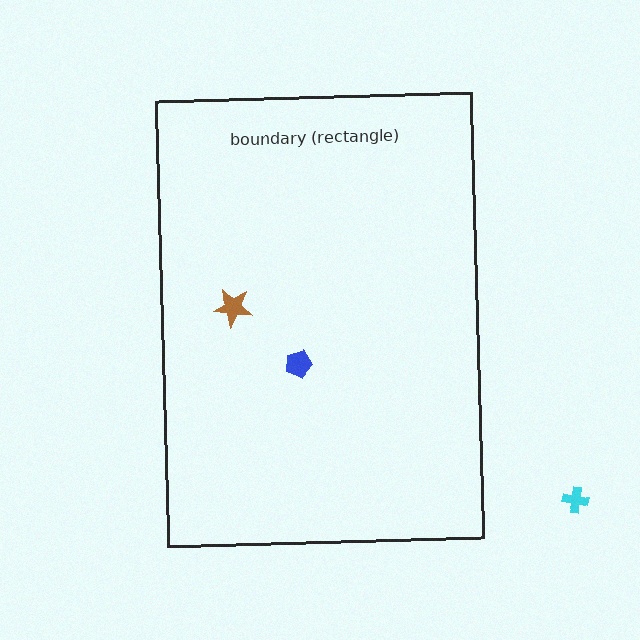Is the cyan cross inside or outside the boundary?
Outside.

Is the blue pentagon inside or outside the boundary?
Inside.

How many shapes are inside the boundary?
2 inside, 1 outside.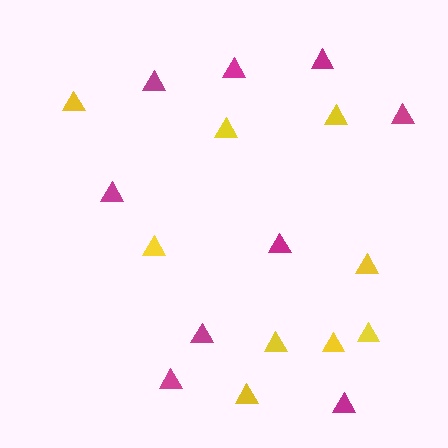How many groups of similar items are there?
There are 2 groups: one group of yellow triangles (9) and one group of magenta triangles (9).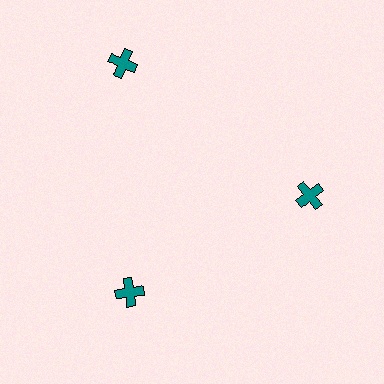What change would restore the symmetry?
The symmetry would be restored by moving it inward, back onto the ring so that all 3 crosses sit at equal angles and equal distance from the center.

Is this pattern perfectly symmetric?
No. The 3 teal crosses are arranged in a ring, but one element near the 11 o'clock position is pushed outward from the center, breaking the 3-fold rotational symmetry.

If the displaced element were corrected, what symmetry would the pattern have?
It would have 3-fold rotational symmetry — the pattern would map onto itself every 120 degrees.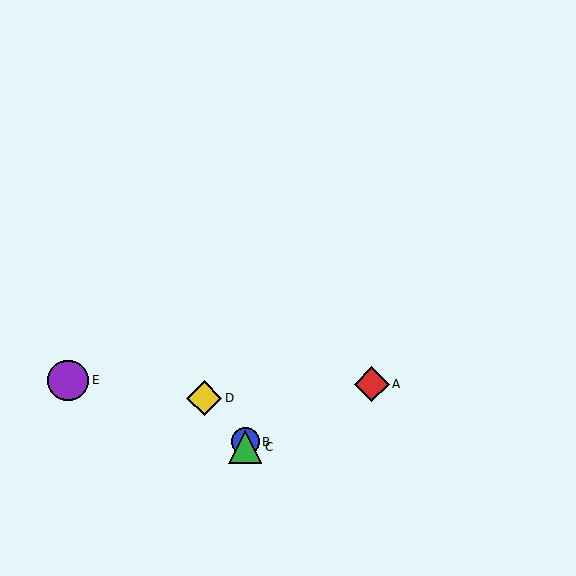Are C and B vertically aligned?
Yes, both are at x≈245.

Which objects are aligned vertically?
Objects B, C are aligned vertically.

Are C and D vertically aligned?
No, C is at x≈245 and D is at x≈204.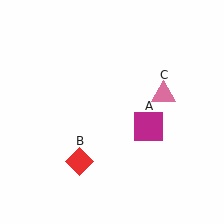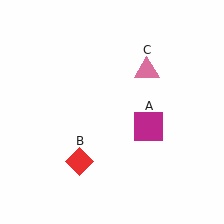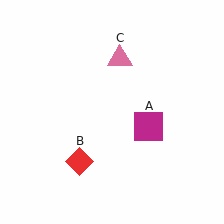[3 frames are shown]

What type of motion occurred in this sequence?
The pink triangle (object C) rotated counterclockwise around the center of the scene.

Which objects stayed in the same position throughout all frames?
Magenta square (object A) and red diamond (object B) remained stationary.